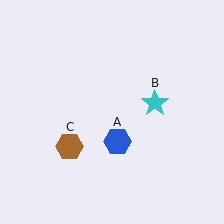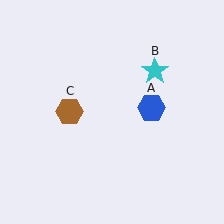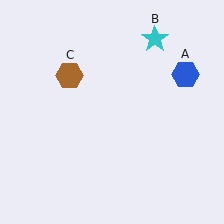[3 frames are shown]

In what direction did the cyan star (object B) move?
The cyan star (object B) moved up.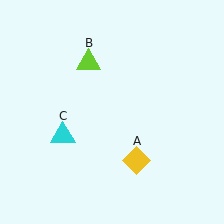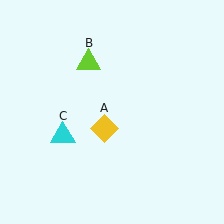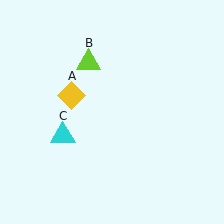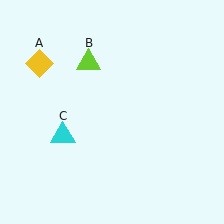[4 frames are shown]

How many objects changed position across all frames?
1 object changed position: yellow diamond (object A).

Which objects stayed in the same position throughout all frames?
Lime triangle (object B) and cyan triangle (object C) remained stationary.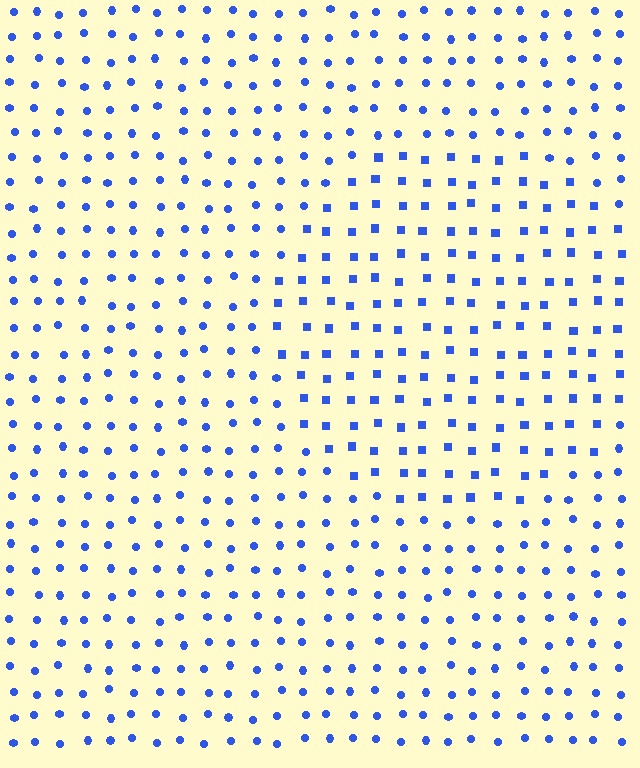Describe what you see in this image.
The image is filled with small blue elements arranged in a uniform grid. A circle-shaped region contains squares, while the surrounding area contains circles. The boundary is defined purely by the change in element shape.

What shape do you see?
I see a circle.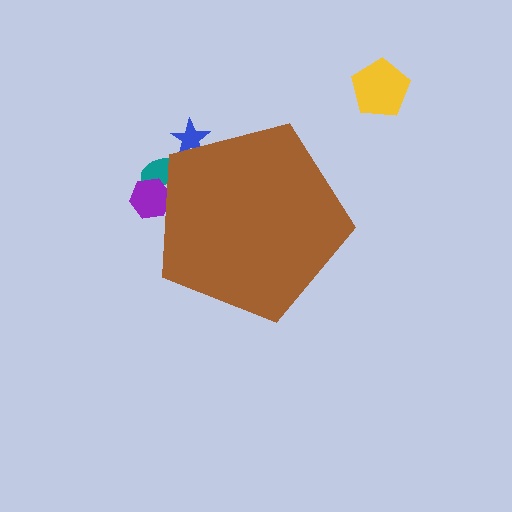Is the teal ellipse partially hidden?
Yes, the teal ellipse is partially hidden behind the brown pentagon.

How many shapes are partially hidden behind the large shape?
3 shapes are partially hidden.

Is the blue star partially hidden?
Yes, the blue star is partially hidden behind the brown pentagon.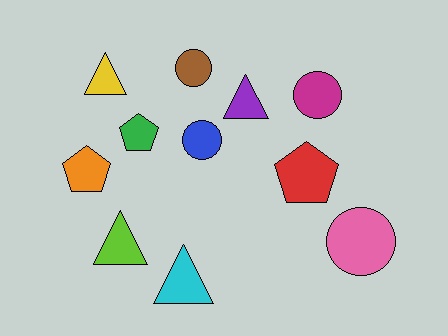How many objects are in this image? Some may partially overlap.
There are 11 objects.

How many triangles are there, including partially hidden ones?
There are 4 triangles.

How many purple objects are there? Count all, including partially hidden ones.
There is 1 purple object.